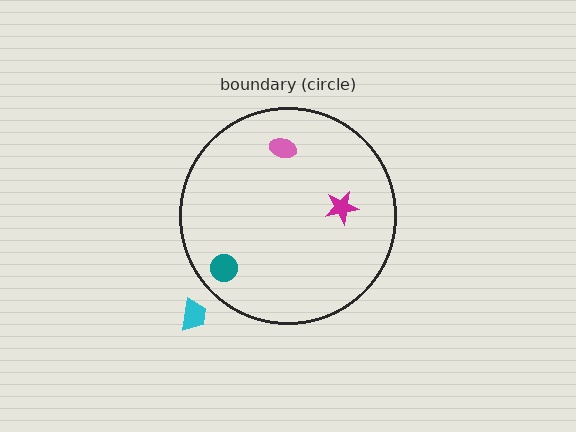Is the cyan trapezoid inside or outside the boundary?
Outside.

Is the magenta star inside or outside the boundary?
Inside.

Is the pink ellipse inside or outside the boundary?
Inside.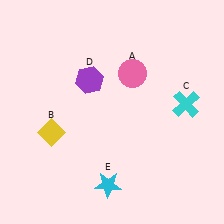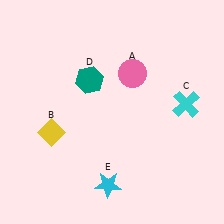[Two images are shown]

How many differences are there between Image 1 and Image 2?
There is 1 difference between the two images.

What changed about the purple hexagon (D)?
In Image 1, D is purple. In Image 2, it changed to teal.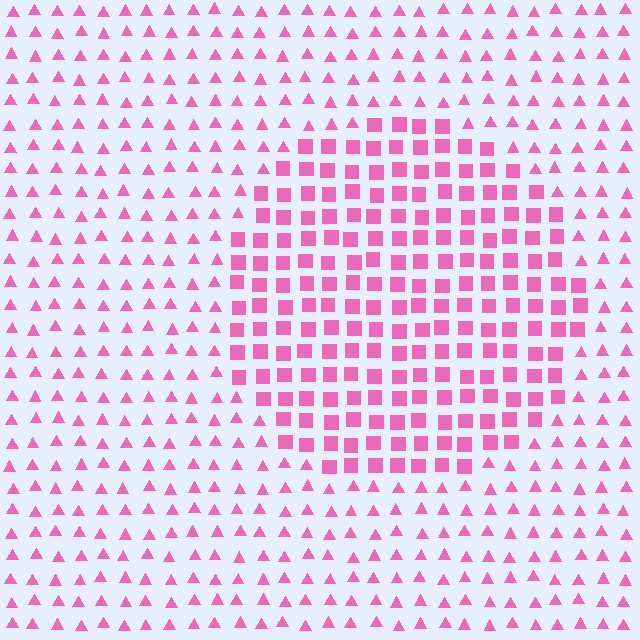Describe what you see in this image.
The image is filled with small pink elements arranged in a uniform grid. A circle-shaped region contains squares, while the surrounding area contains triangles. The boundary is defined purely by the change in element shape.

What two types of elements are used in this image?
The image uses squares inside the circle region and triangles outside it.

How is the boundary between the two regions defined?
The boundary is defined by a change in element shape: squares inside vs. triangles outside. All elements share the same color and spacing.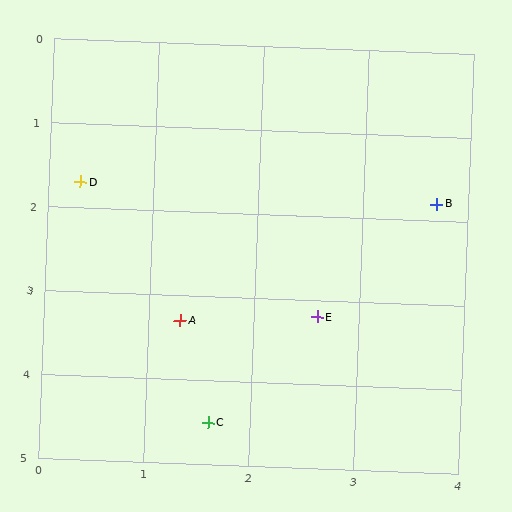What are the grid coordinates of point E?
Point E is at approximately (2.6, 3.2).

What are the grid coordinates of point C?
Point C is at approximately (1.6, 4.5).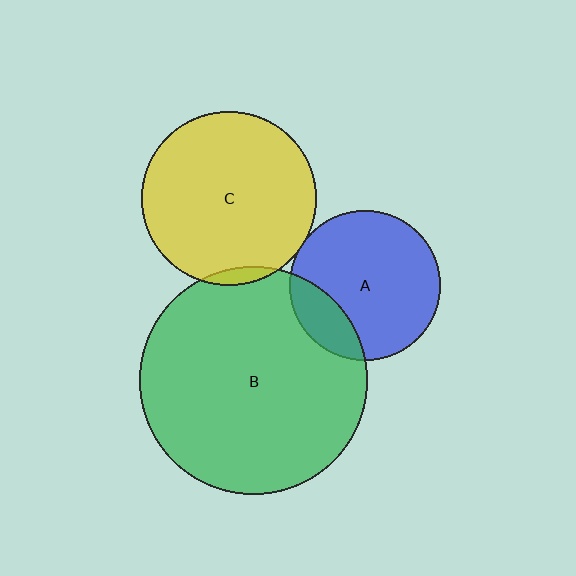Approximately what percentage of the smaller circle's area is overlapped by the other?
Approximately 5%.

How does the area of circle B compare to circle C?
Approximately 1.7 times.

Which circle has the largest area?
Circle B (green).